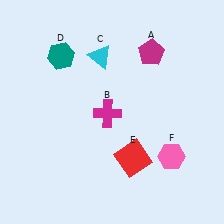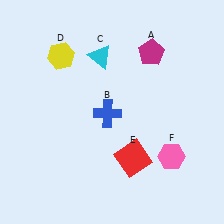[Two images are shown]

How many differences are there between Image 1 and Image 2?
There are 2 differences between the two images.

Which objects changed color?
B changed from magenta to blue. D changed from teal to yellow.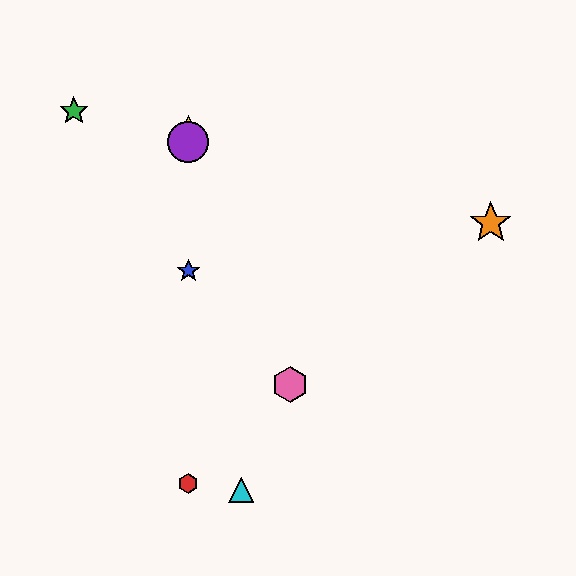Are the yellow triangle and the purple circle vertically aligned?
Yes, both are at x≈188.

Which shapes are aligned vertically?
The red hexagon, the blue star, the yellow triangle, the purple circle are aligned vertically.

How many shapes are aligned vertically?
4 shapes (the red hexagon, the blue star, the yellow triangle, the purple circle) are aligned vertically.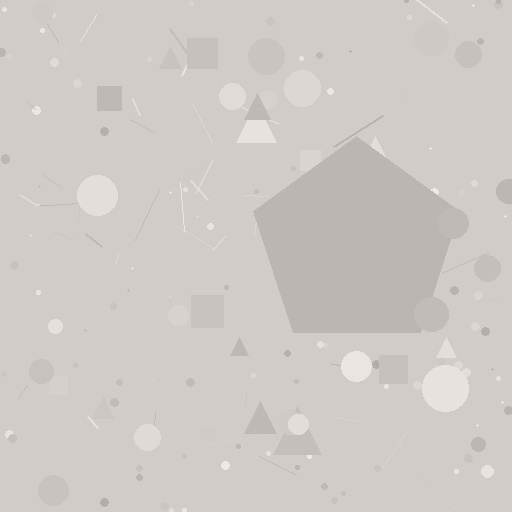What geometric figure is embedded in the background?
A pentagon is embedded in the background.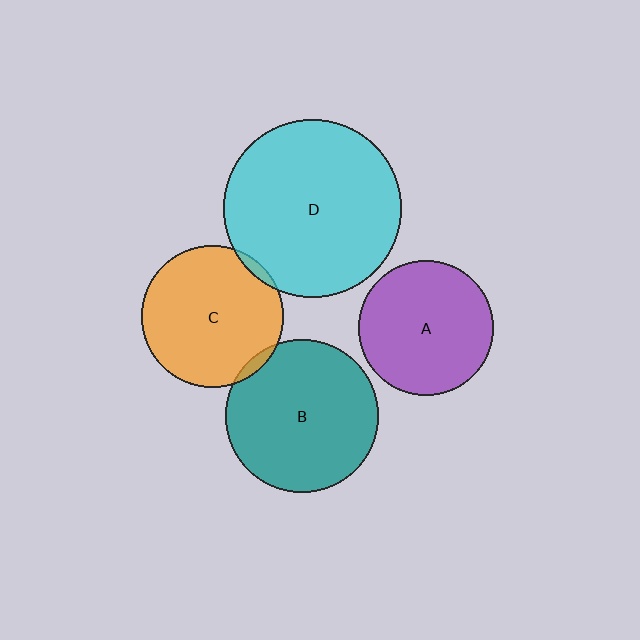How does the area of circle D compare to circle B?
Approximately 1.4 times.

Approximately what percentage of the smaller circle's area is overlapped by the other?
Approximately 5%.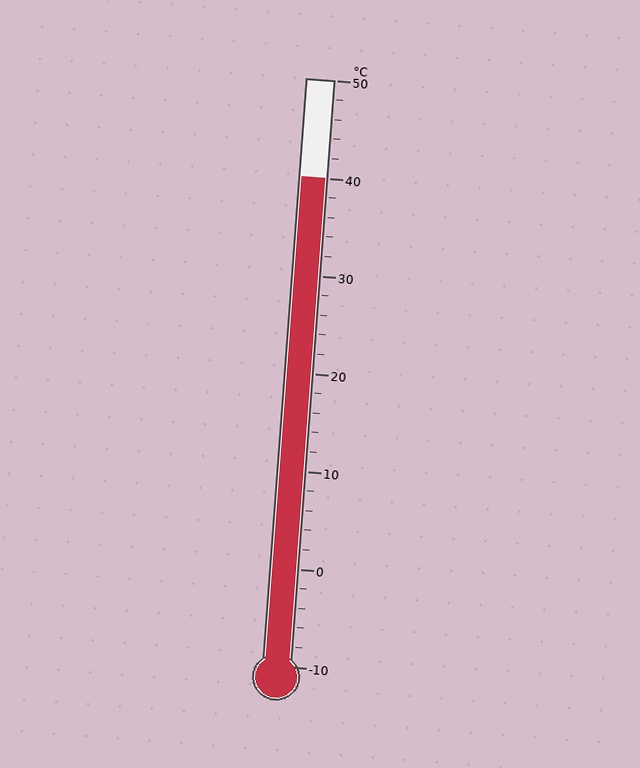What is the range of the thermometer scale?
The thermometer scale ranges from -10°C to 50°C.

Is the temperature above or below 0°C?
The temperature is above 0°C.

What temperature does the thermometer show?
The thermometer shows approximately 40°C.